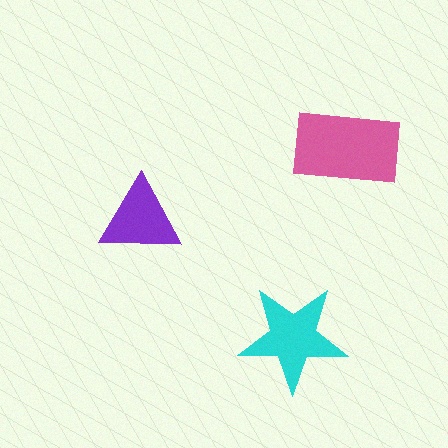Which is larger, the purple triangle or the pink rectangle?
The pink rectangle.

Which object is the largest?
The pink rectangle.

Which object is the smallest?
The purple triangle.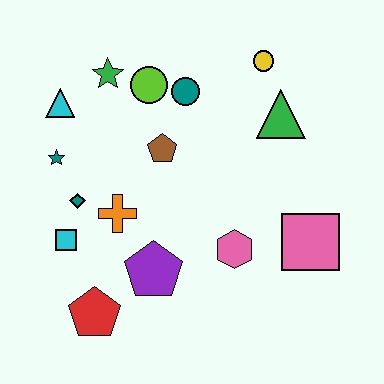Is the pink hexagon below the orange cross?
Yes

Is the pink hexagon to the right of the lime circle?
Yes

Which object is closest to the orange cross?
The teal diamond is closest to the orange cross.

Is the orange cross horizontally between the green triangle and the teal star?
Yes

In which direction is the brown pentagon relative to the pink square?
The brown pentagon is to the left of the pink square.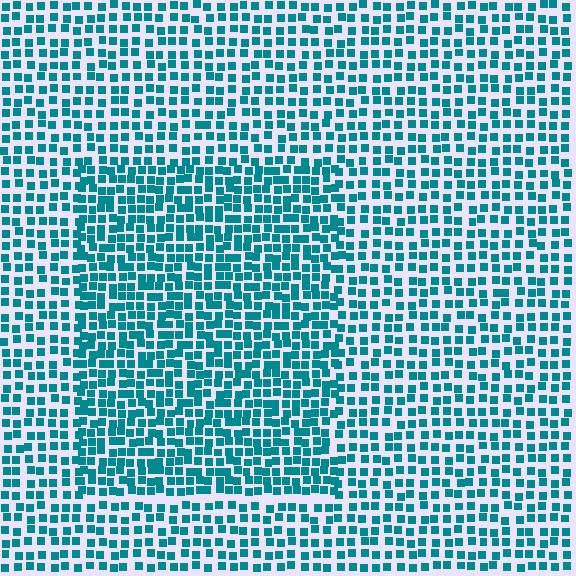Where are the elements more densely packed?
The elements are more densely packed inside the rectangle boundary.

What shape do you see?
I see a rectangle.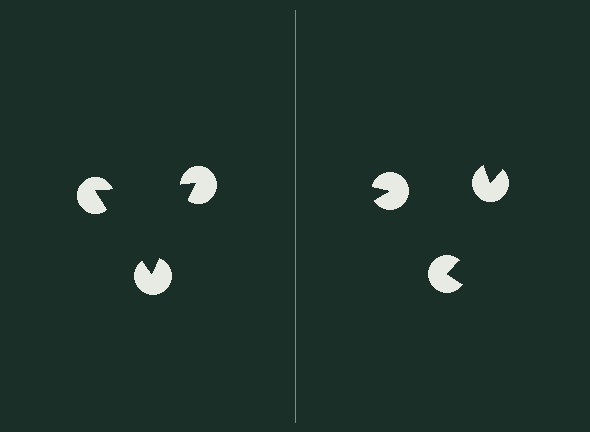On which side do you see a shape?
An illusory triangle appears on the left side. On the right side the wedge cuts are rotated, so no coherent shape forms.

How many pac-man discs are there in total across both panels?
6 — 3 on each side.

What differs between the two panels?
The pac-man discs are positioned identically on both sides; only the wedge orientations differ. On the left they align to a triangle; on the right they are misaligned.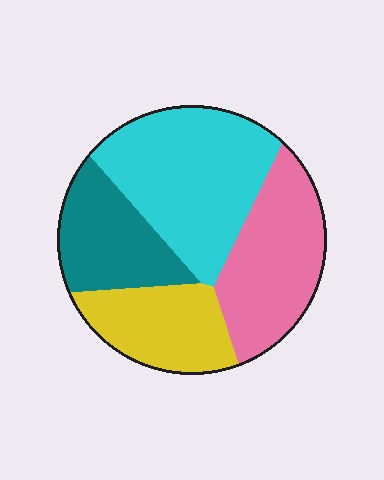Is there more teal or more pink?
Pink.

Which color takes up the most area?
Cyan, at roughly 35%.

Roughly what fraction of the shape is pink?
Pink takes up about one quarter (1/4) of the shape.